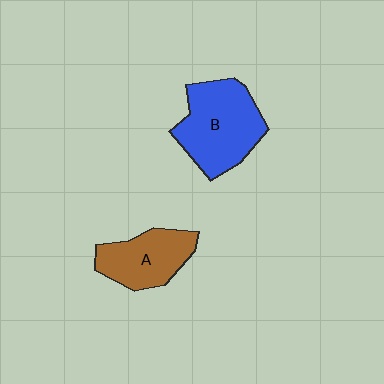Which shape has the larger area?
Shape B (blue).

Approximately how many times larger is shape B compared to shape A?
Approximately 1.4 times.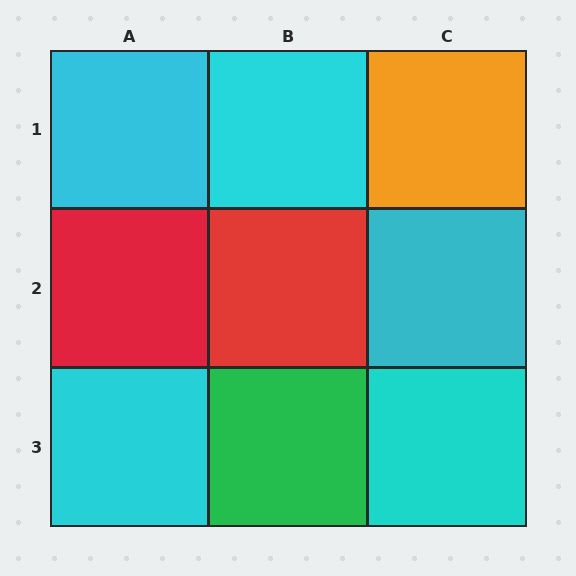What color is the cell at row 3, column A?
Cyan.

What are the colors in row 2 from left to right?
Red, red, cyan.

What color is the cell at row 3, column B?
Green.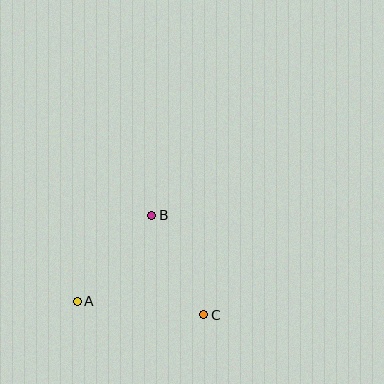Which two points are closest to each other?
Points B and C are closest to each other.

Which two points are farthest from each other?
Points A and C are farthest from each other.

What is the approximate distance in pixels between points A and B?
The distance between A and B is approximately 114 pixels.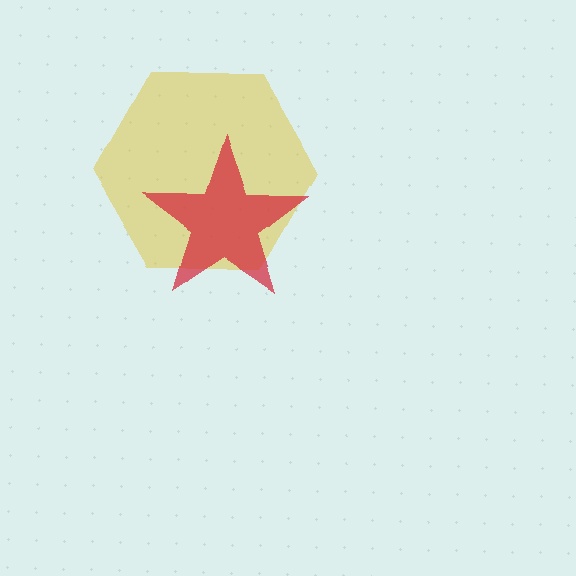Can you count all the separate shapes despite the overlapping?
Yes, there are 2 separate shapes.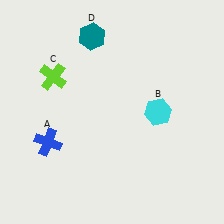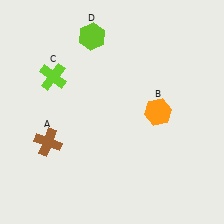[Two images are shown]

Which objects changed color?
A changed from blue to brown. B changed from cyan to orange. D changed from teal to lime.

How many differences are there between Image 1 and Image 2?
There are 3 differences between the two images.